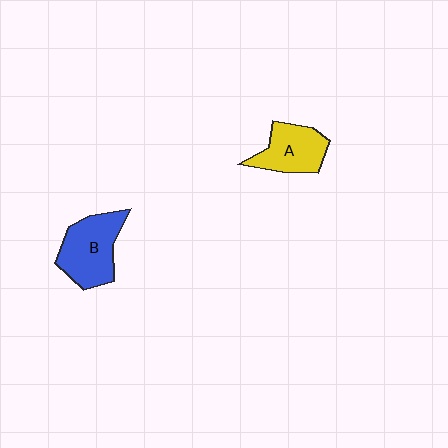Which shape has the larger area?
Shape B (blue).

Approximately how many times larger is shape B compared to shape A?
Approximately 1.3 times.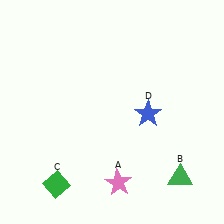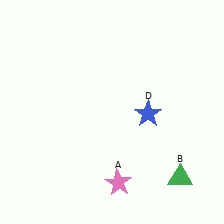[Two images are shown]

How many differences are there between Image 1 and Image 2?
There is 1 difference between the two images.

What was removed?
The green diamond (C) was removed in Image 2.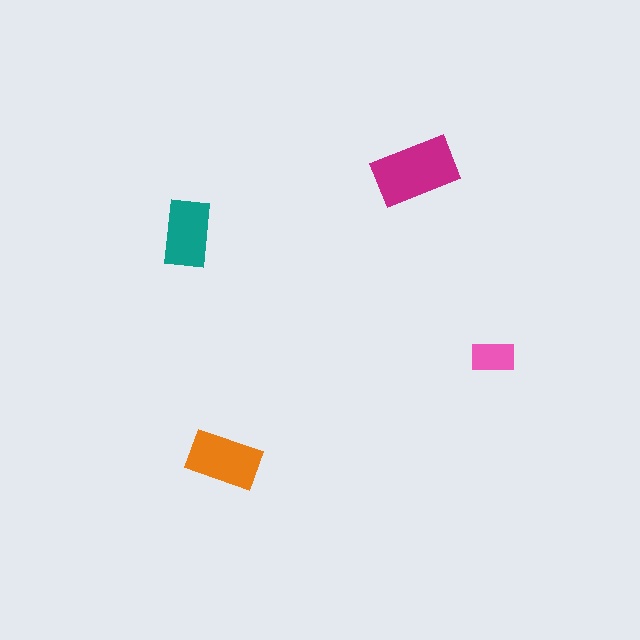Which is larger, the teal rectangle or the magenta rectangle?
The magenta one.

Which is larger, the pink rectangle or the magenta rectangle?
The magenta one.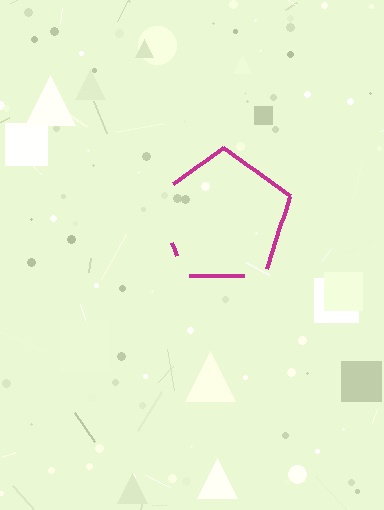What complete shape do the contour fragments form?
The contour fragments form a pentagon.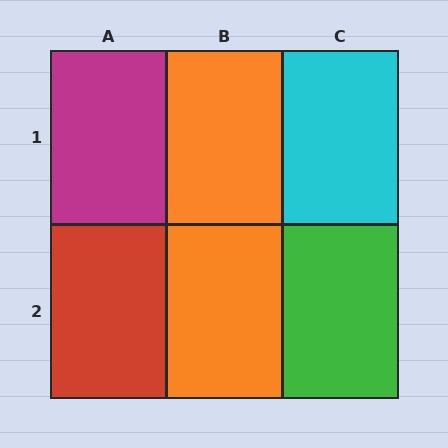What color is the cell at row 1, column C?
Cyan.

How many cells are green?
1 cell is green.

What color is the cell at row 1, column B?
Orange.